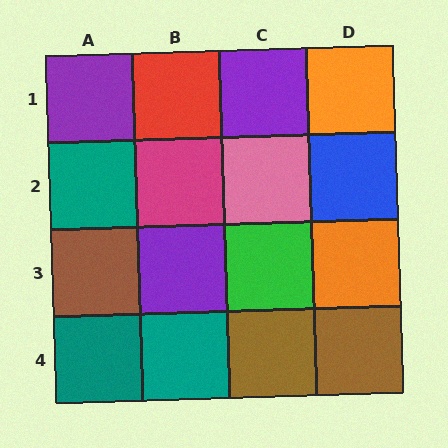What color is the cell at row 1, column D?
Orange.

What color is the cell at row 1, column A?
Purple.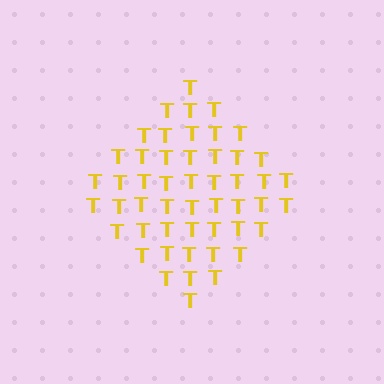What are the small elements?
The small elements are letter T's.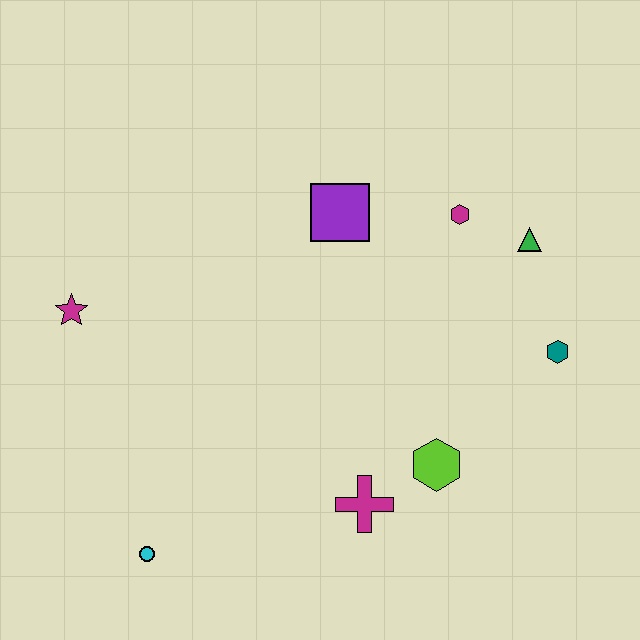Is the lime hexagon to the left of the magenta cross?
No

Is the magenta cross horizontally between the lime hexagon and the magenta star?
Yes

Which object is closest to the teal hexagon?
The green triangle is closest to the teal hexagon.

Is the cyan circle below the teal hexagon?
Yes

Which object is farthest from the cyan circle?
The green triangle is farthest from the cyan circle.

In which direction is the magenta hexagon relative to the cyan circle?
The magenta hexagon is above the cyan circle.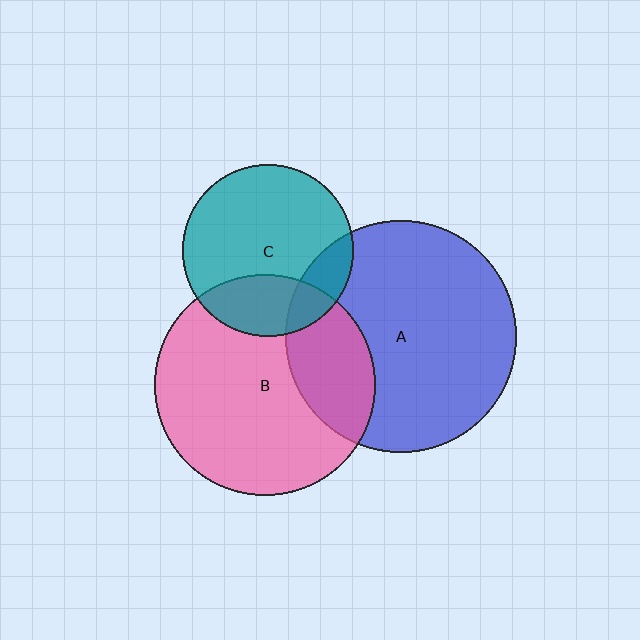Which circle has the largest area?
Circle A (blue).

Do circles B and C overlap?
Yes.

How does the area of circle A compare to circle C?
Approximately 1.8 times.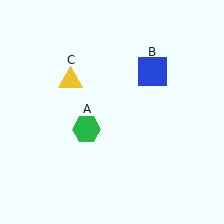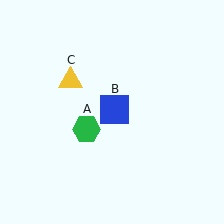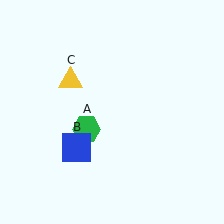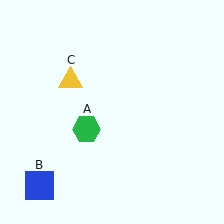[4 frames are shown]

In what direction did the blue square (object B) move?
The blue square (object B) moved down and to the left.